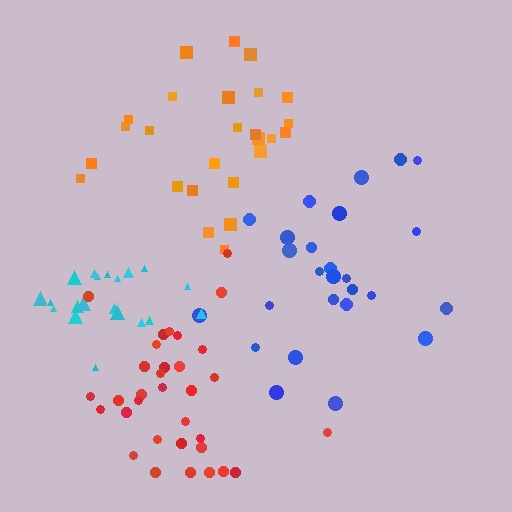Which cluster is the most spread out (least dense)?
Blue.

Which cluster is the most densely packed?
Cyan.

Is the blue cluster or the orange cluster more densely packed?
Orange.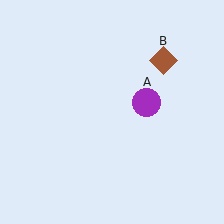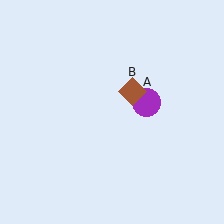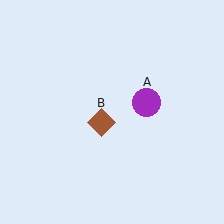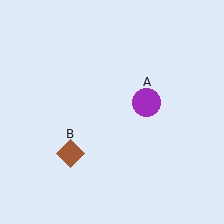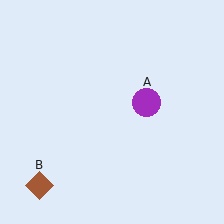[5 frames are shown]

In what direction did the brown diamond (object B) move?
The brown diamond (object B) moved down and to the left.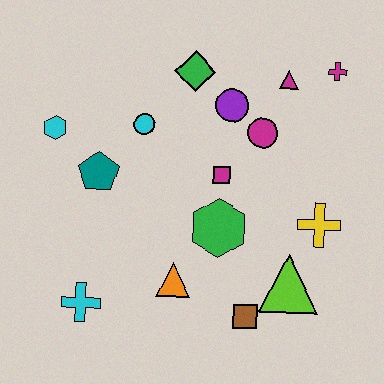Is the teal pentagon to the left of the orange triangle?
Yes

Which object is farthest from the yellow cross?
The cyan hexagon is farthest from the yellow cross.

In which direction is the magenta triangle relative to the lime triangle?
The magenta triangle is above the lime triangle.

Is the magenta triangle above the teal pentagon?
Yes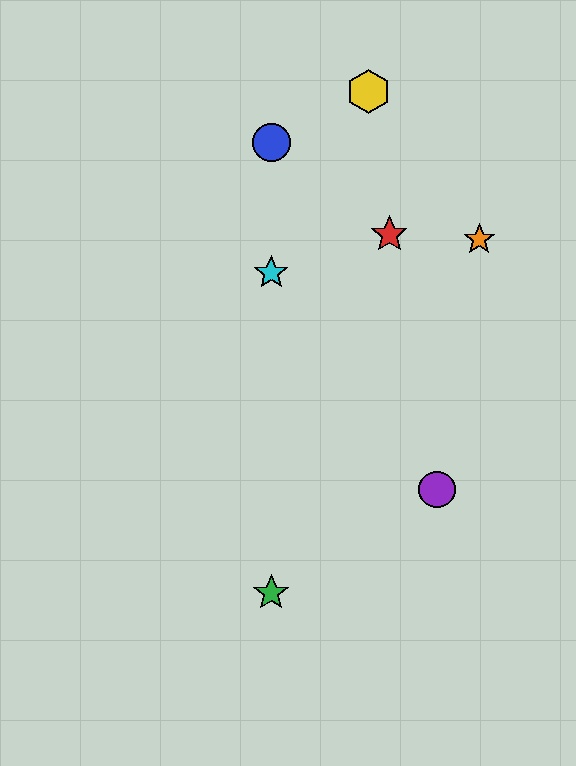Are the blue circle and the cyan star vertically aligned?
Yes, both are at x≈271.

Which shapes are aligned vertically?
The blue circle, the green star, the cyan star are aligned vertically.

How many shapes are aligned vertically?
3 shapes (the blue circle, the green star, the cyan star) are aligned vertically.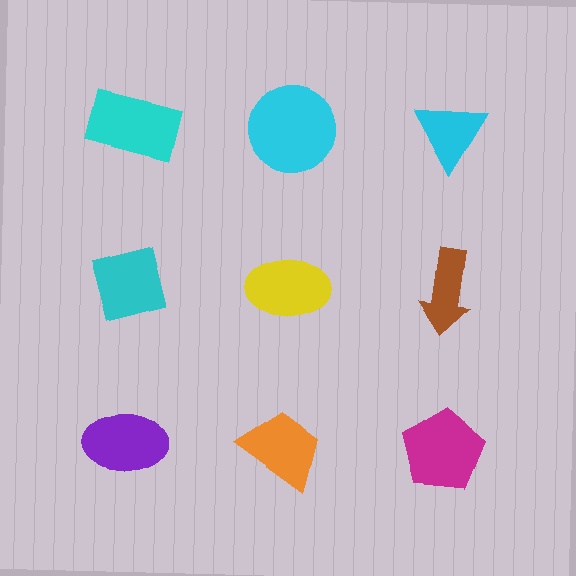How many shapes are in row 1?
3 shapes.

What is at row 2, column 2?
A yellow ellipse.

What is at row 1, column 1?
A cyan rectangle.